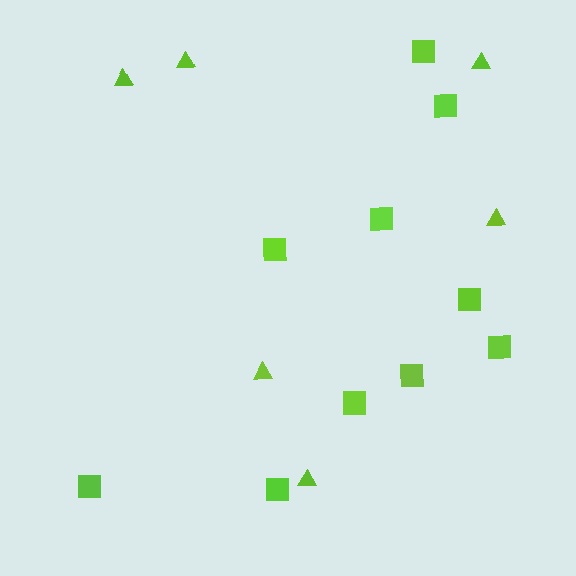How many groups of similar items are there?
There are 2 groups: one group of squares (10) and one group of triangles (6).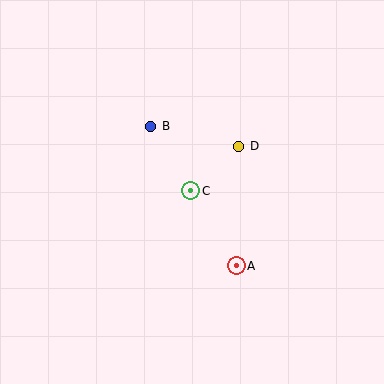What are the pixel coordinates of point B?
Point B is at (151, 126).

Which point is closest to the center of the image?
Point C at (191, 191) is closest to the center.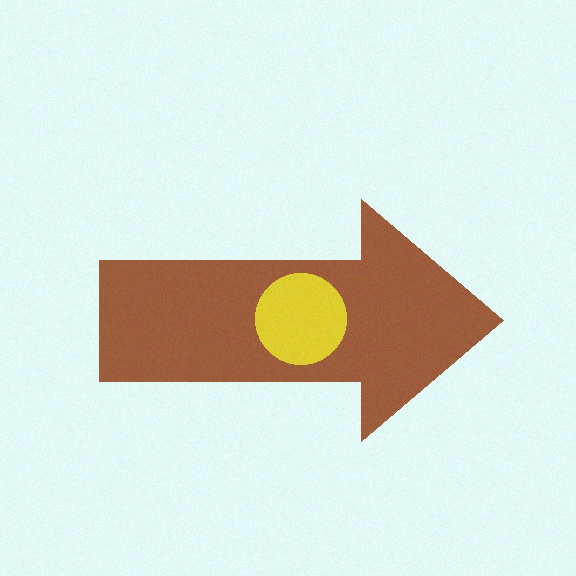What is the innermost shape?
The yellow circle.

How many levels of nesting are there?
2.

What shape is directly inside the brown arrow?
The yellow circle.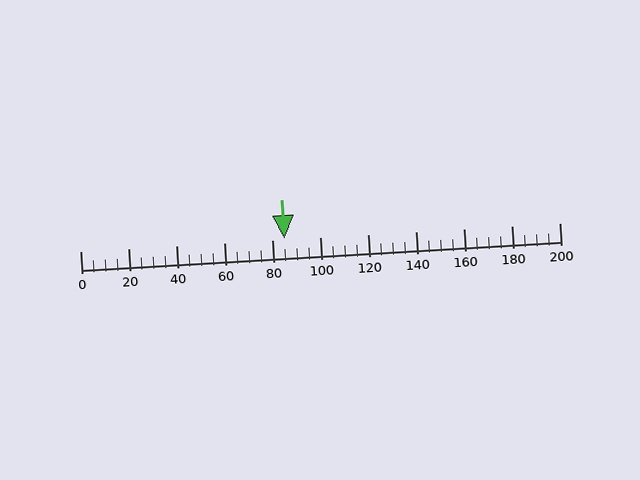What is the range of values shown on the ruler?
The ruler shows values from 0 to 200.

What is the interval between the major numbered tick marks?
The major tick marks are spaced 20 units apart.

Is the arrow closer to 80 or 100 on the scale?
The arrow is closer to 80.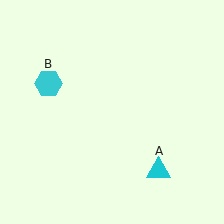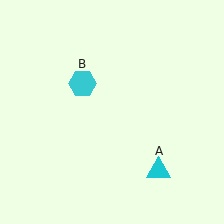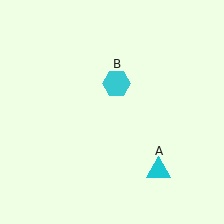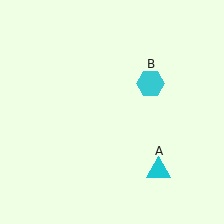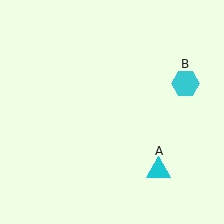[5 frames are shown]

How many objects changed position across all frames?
1 object changed position: cyan hexagon (object B).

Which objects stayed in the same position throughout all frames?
Cyan triangle (object A) remained stationary.